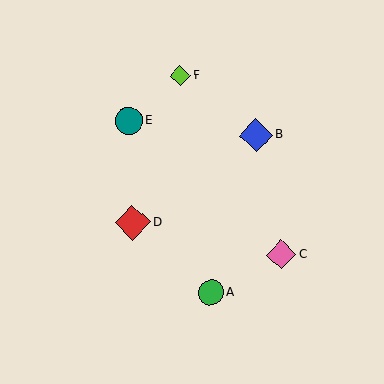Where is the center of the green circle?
The center of the green circle is at (211, 293).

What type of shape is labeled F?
Shape F is a lime diamond.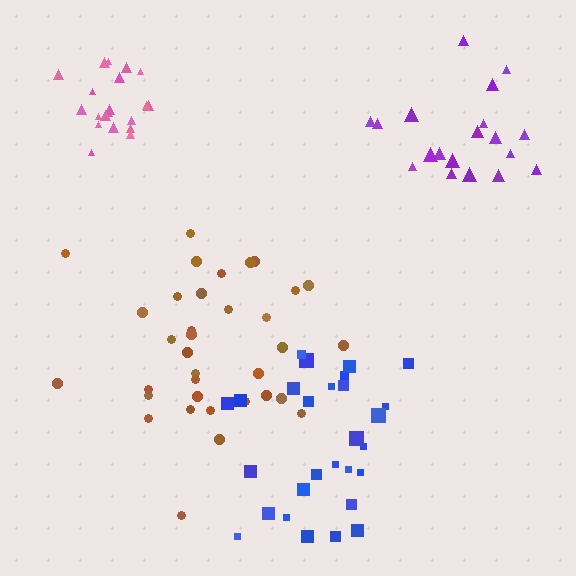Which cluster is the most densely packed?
Pink.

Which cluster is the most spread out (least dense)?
Blue.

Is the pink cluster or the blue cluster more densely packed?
Pink.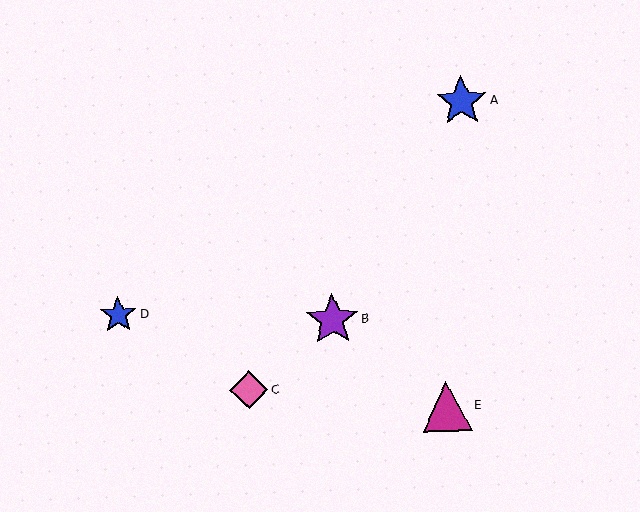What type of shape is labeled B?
Shape B is a purple star.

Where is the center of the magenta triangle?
The center of the magenta triangle is at (447, 406).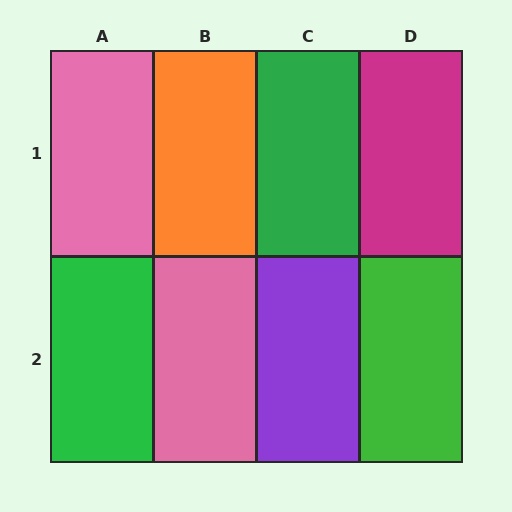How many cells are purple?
1 cell is purple.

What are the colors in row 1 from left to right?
Pink, orange, green, magenta.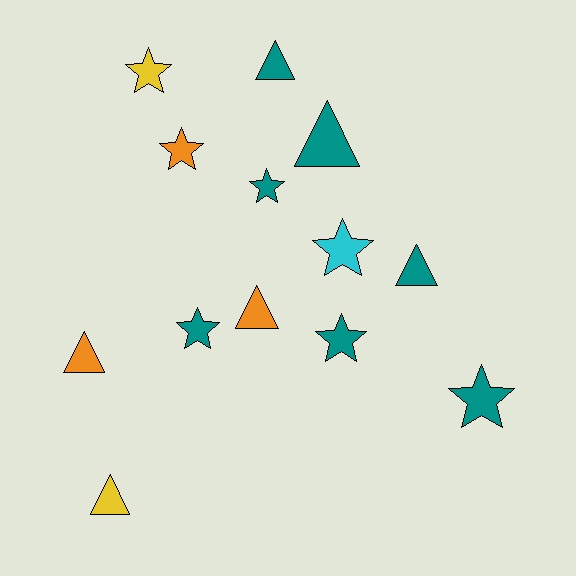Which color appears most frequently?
Teal, with 7 objects.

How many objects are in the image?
There are 13 objects.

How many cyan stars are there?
There is 1 cyan star.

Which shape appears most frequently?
Star, with 7 objects.